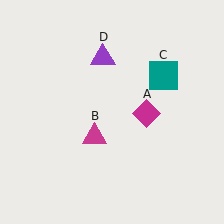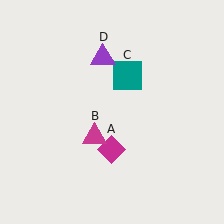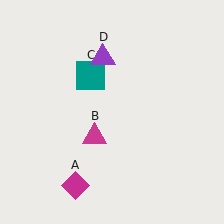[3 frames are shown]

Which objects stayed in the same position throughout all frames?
Magenta triangle (object B) and purple triangle (object D) remained stationary.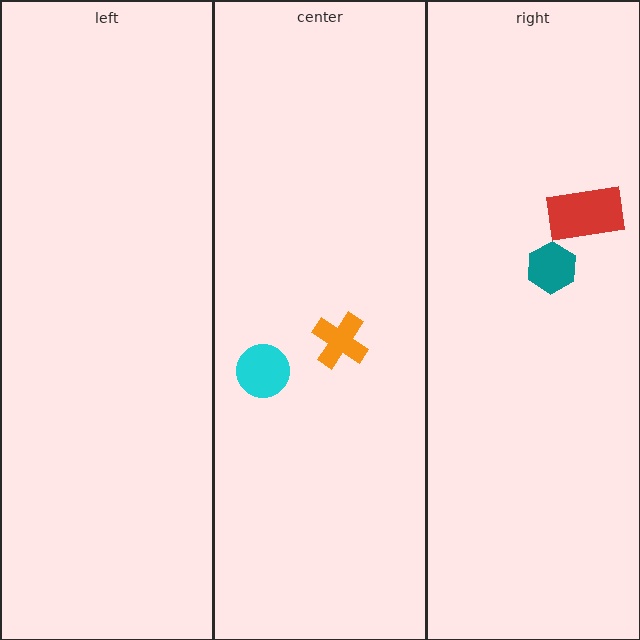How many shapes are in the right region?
2.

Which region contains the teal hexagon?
The right region.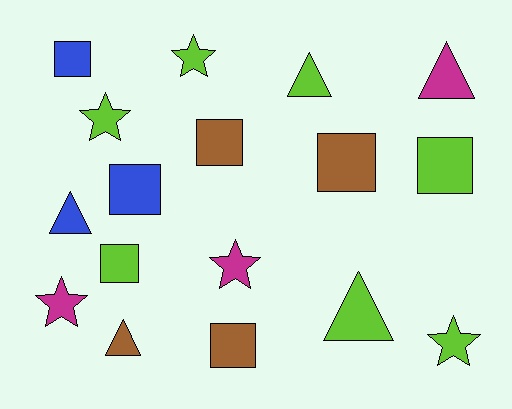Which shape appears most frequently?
Square, with 7 objects.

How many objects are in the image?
There are 17 objects.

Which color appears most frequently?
Lime, with 7 objects.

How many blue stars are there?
There are no blue stars.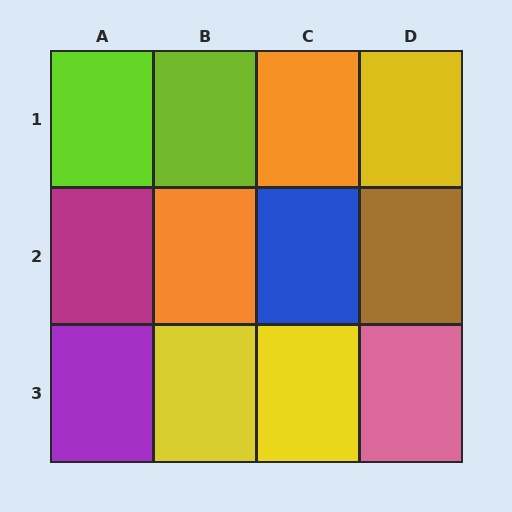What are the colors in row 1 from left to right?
Lime, lime, orange, yellow.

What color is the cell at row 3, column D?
Pink.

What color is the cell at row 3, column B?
Yellow.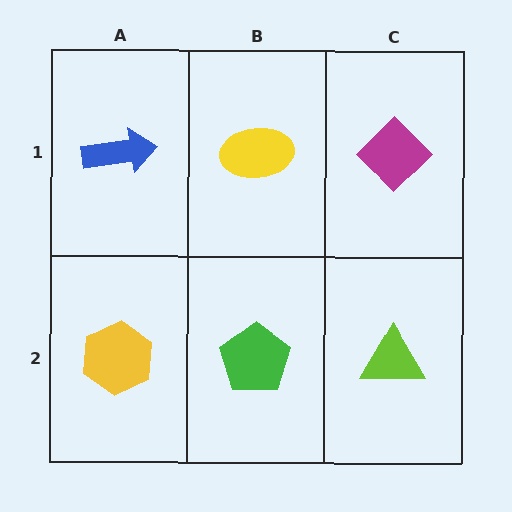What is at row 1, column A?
A blue arrow.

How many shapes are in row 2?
3 shapes.